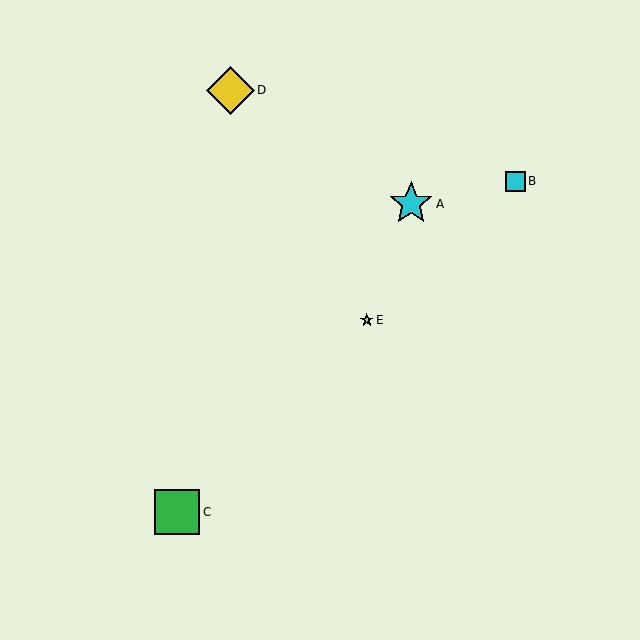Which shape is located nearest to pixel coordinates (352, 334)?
The yellow star (labeled E) at (367, 320) is nearest to that location.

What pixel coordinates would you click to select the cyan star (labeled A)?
Click at (411, 204) to select the cyan star A.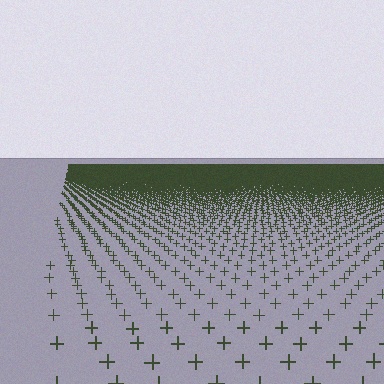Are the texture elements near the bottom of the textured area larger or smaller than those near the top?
Larger. Near the bottom, elements are closer to the viewer and appear at a bigger on-screen size.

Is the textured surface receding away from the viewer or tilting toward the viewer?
The surface is receding away from the viewer. Texture elements get smaller and denser toward the top.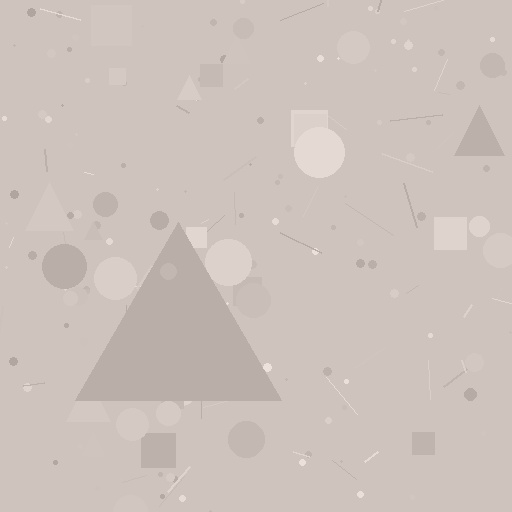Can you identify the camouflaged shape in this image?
The camouflaged shape is a triangle.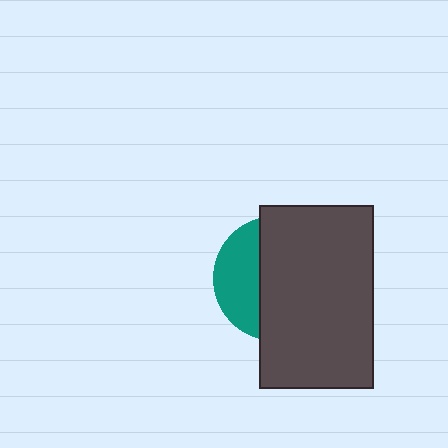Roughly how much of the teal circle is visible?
A small part of it is visible (roughly 34%).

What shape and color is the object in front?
The object in front is a dark gray rectangle.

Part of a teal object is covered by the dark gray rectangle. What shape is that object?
It is a circle.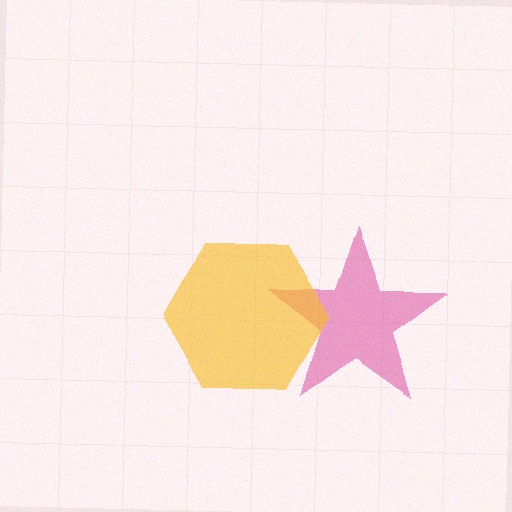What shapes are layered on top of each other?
The layered shapes are: a magenta star, a yellow hexagon.